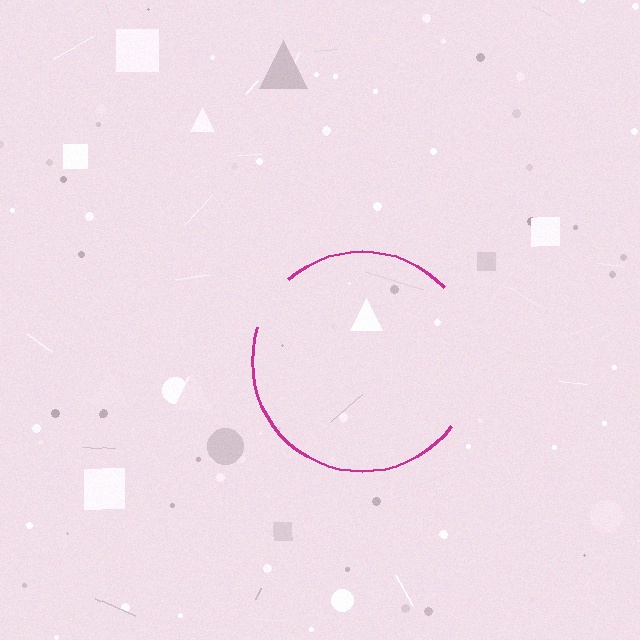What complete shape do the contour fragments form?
The contour fragments form a circle.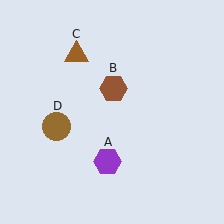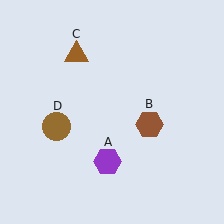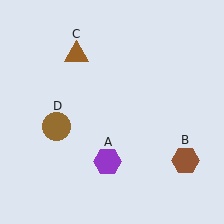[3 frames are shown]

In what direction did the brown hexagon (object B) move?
The brown hexagon (object B) moved down and to the right.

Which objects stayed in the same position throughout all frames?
Purple hexagon (object A) and brown triangle (object C) and brown circle (object D) remained stationary.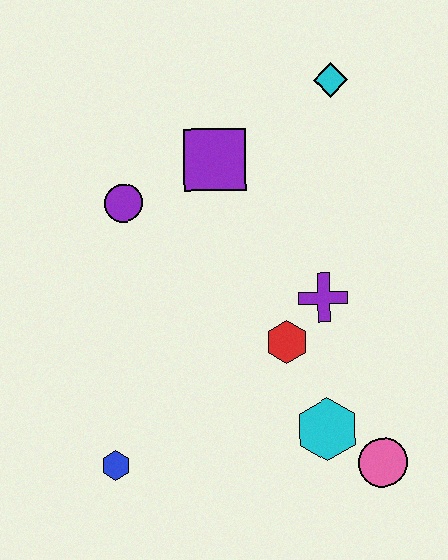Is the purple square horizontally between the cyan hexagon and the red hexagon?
No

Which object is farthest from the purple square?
The pink circle is farthest from the purple square.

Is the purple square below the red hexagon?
No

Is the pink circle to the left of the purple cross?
No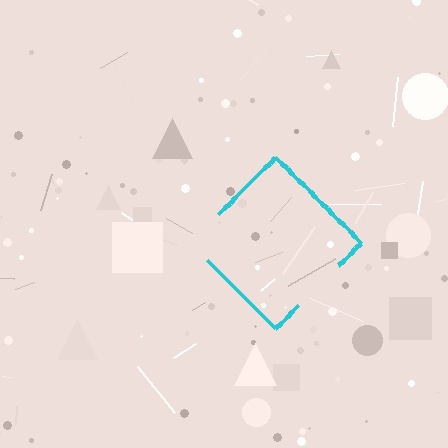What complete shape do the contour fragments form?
The contour fragments form a diamond.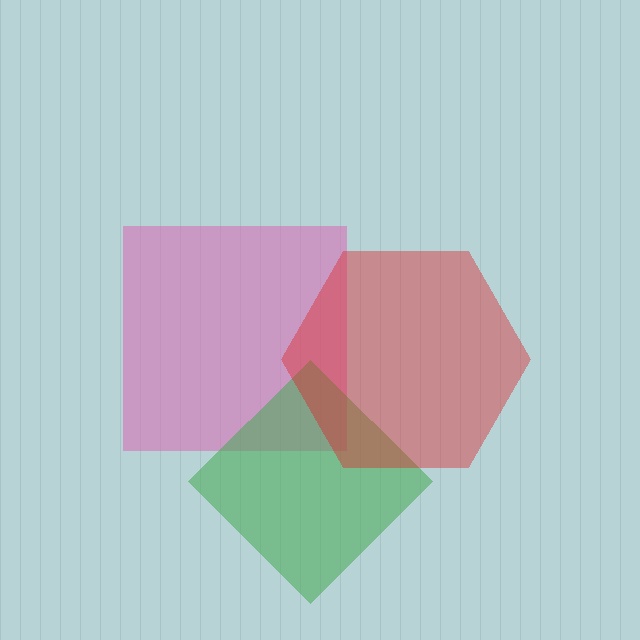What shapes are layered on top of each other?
The layered shapes are: a pink square, a green diamond, a red hexagon.